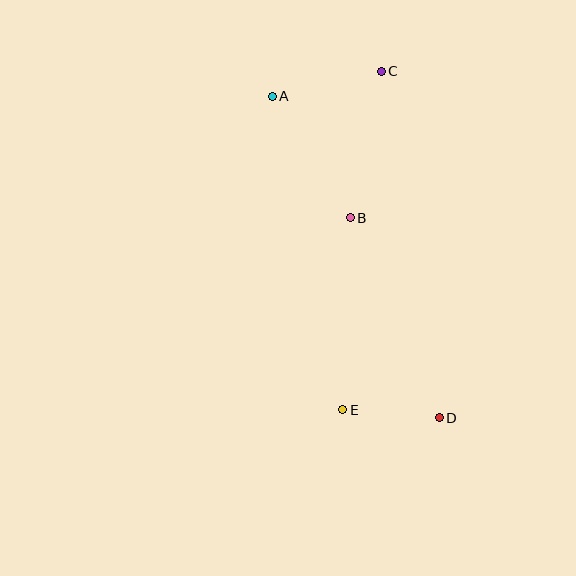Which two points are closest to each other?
Points D and E are closest to each other.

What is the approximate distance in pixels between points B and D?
The distance between B and D is approximately 219 pixels.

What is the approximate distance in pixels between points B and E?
The distance between B and E is approximately 192 pixels.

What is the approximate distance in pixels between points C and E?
The distance between C and E is approximately 341 pixels.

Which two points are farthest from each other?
Points A and D are farthest from each other.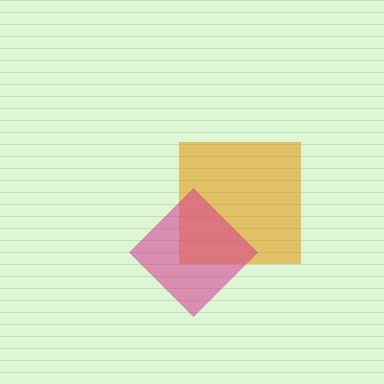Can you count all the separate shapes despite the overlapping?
Yes, there are 2 separate shapes.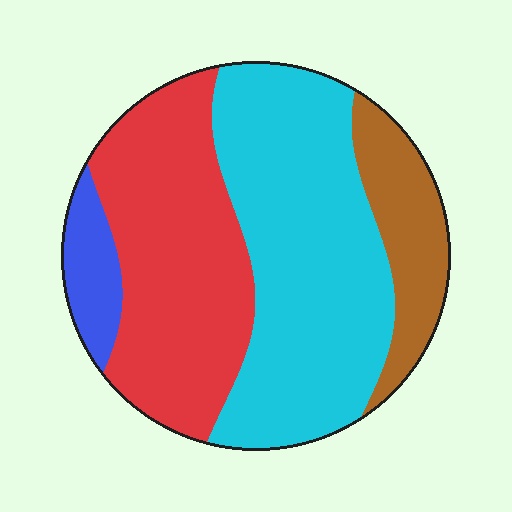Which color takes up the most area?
Cyan, at roughly 45%.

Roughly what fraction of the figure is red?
Red takes up about one third (1/3) of the figure.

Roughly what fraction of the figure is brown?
Brown covers around 15% of the figure.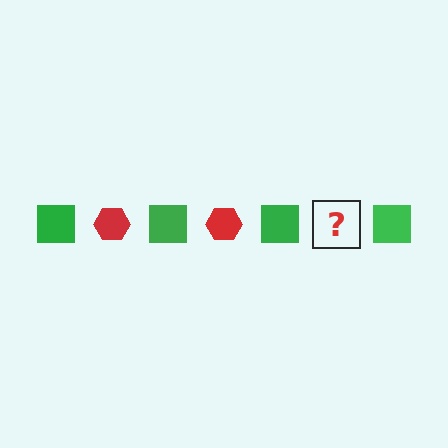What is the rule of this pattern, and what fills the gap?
The rule is that the pattern alternates between green square and red hexagon. The gap should be filled with a red hexagon.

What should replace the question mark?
The question mark should be replaced with a red hexagon.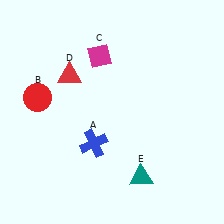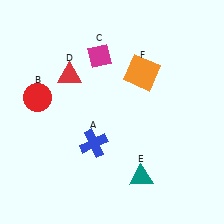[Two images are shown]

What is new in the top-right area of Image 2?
An orange square (F) was added in the top-right area of Image 2.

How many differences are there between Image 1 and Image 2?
There is 1 difference between the two images.